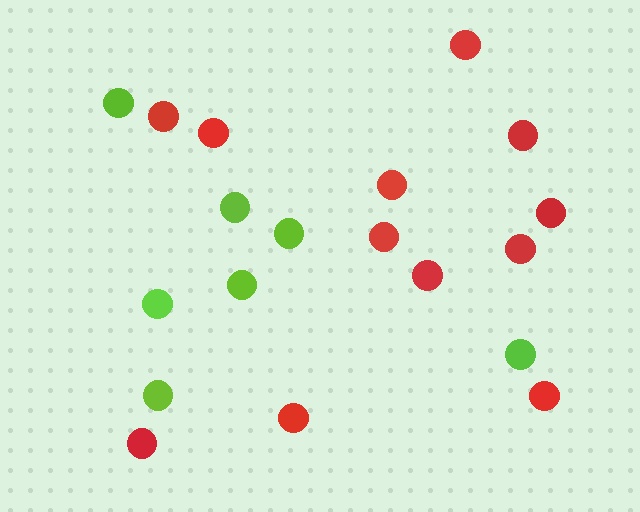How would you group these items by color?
There are 2 groups: one group of lime circles (7) and one group of red circles (12).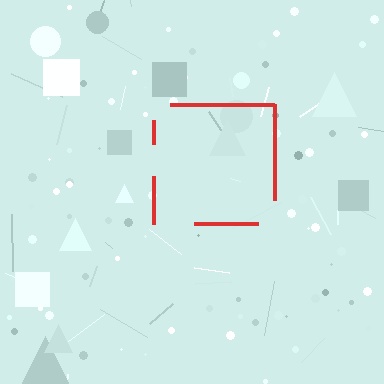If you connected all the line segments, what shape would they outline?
They would outline a square.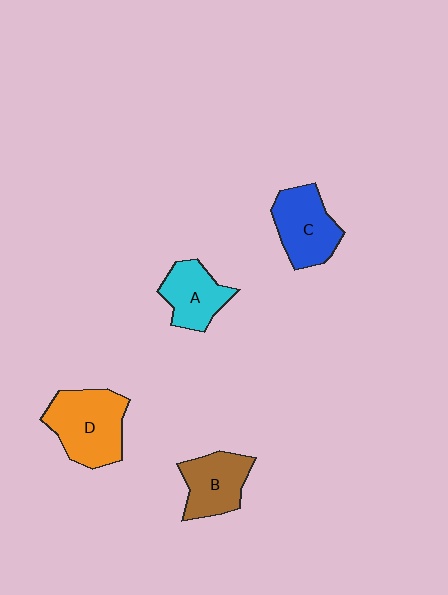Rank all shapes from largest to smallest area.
From largest to smallest: D (orange), C (blue), B (brown), A (cyan).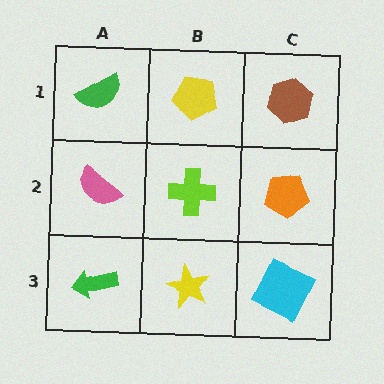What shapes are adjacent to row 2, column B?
A yellow pentagon (row 1, column B), a yellow star (row 3, column B), a pink semicircle (row 2, column A), an orange pentagon (row 2, column C).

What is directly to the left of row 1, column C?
A yellow pentagon.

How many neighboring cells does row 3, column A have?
2.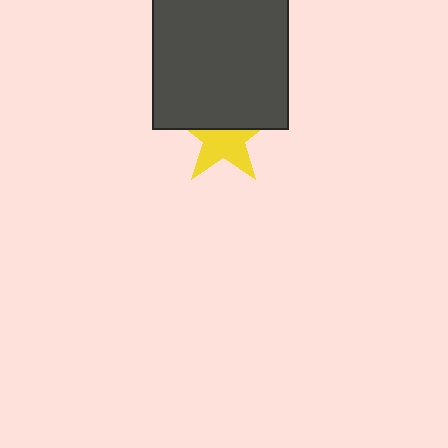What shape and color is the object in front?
The object in front is a dark gray square.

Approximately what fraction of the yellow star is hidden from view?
Roughly 44% of the yellow star is hidden behind the dark gray square.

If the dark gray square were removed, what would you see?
You would see the complete yellow star.